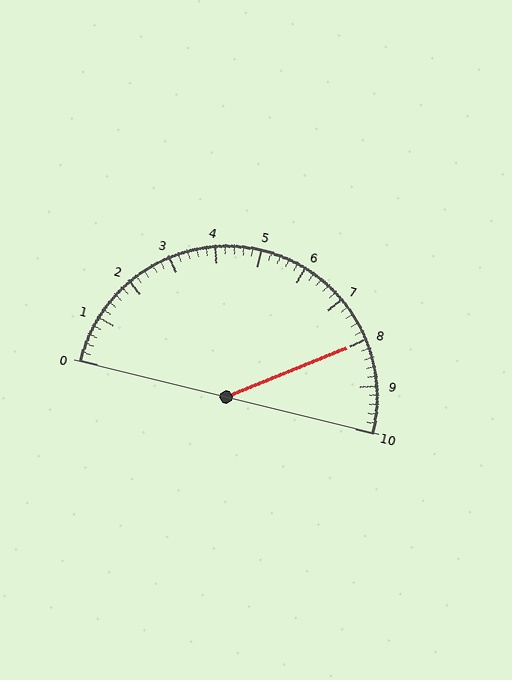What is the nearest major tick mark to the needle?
The nearest major tick mark is 8.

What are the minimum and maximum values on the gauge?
The gauge ranges from 0 to 10.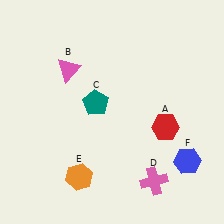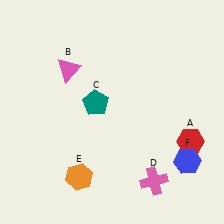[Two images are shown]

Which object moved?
The red hexagon (A) moved right.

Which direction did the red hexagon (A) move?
The red hexagon (A) moved right.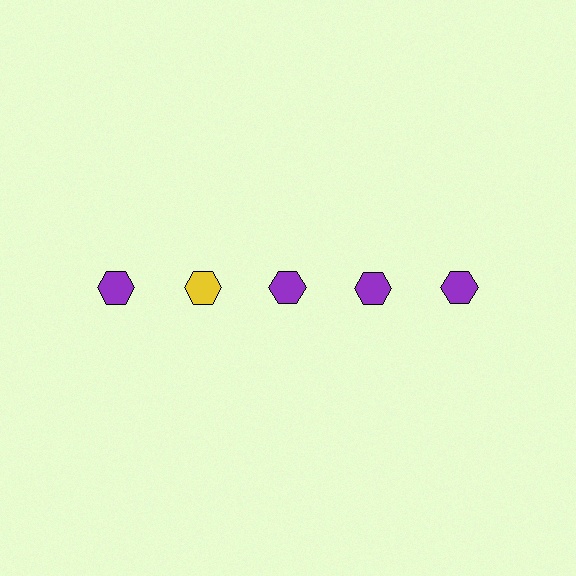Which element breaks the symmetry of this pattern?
The yellow hexagon in the top row, second from left column breaks the symmetry. All other shapes are purple hexagons.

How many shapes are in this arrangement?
There are 5 shapes arranged in a grid pattern.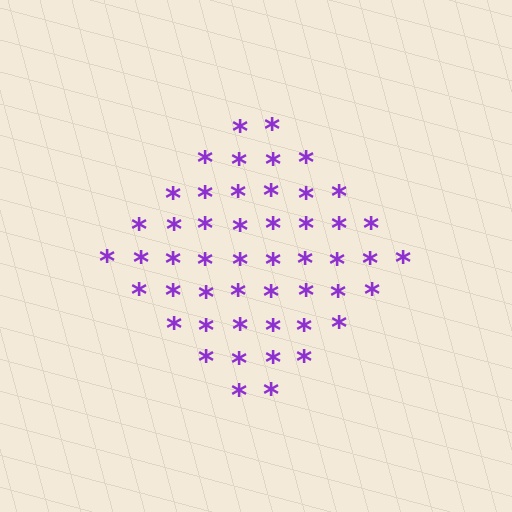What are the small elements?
The small elements are asterisks.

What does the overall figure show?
The overall figure shows a diamond.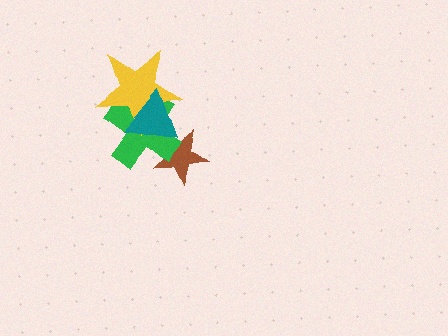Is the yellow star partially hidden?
Yes, it is partially covered by another shape.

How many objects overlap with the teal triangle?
3 objects overlap with the teal triangle.